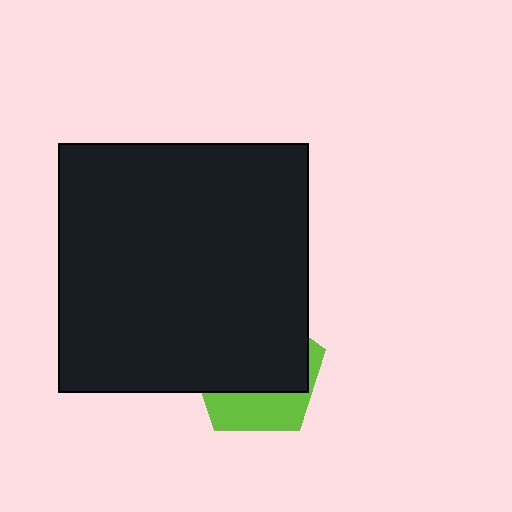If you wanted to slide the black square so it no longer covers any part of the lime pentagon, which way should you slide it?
Slide it up — that is the most direct way to separate the two shapes.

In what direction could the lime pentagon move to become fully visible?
The lime pentagon could move down. That would shift it out from behind the black square entirely.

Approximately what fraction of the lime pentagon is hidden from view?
Roughly 67% of the lime pentagon is hidden behind the black square.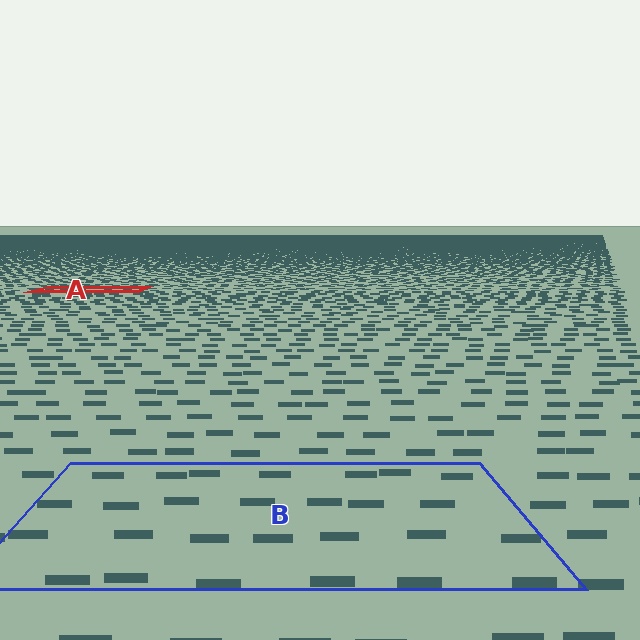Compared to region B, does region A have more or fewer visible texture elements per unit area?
Region A has more texture elements per unit area — they are packed more densely because it is farther away.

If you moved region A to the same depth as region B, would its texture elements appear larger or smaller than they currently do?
They would appear larger. At a closer depth, the same texture elements are projected at a bigger on-screen size.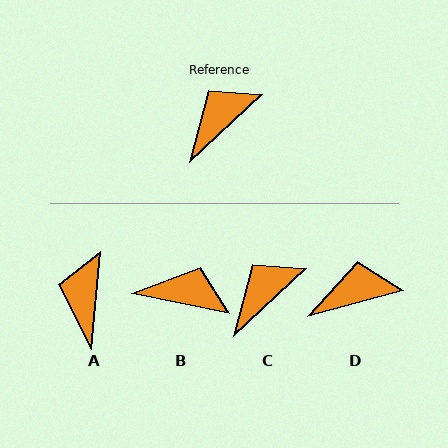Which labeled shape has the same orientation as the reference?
C.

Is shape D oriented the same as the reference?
No, it is off by about 28 degrees.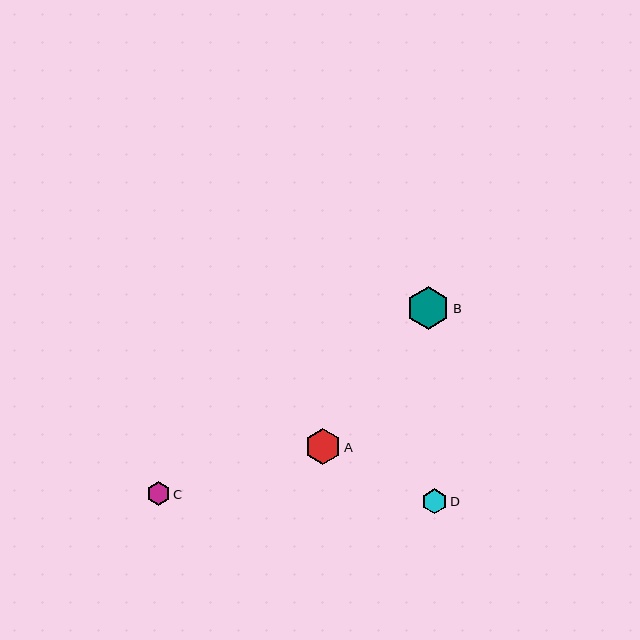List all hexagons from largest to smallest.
From largest to smallest: B, A, D, C.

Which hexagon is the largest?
Hexagon B is the largest with a size of approximately 43 pixels.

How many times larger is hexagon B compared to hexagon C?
Hexagon B is approximately 1.8 times the size of hexagon C.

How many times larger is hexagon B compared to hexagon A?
Hexagon B is approximately 1.2 times the size of hexagon A.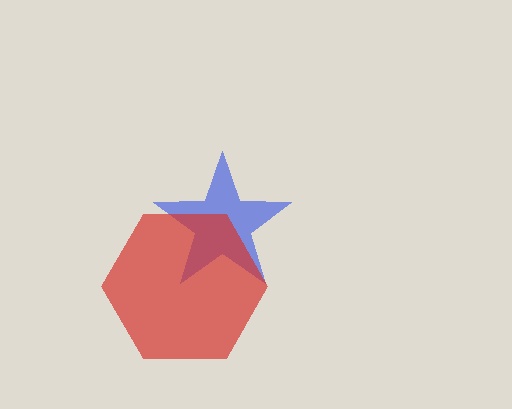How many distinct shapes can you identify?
There are 2 distinct shapes: a blue star, a red hexagon.